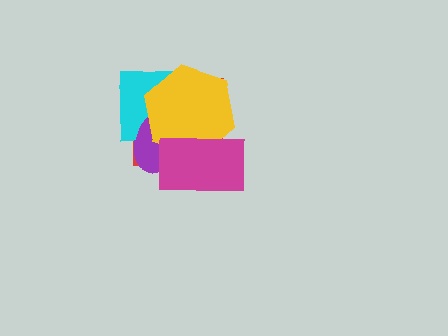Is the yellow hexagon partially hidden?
Yes, it is partially covered by another shape.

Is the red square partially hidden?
Yes, it is partially covered by another shape.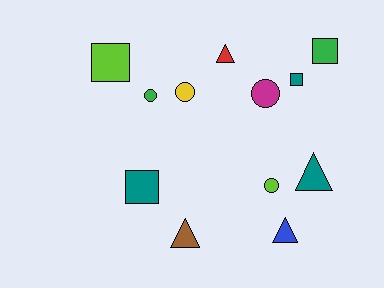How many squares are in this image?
There are 4 squares.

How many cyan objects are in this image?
There are no cyan objects.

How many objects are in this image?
There are 12 objects.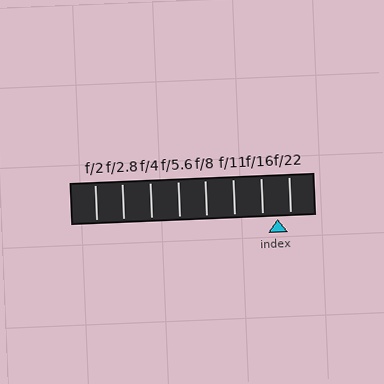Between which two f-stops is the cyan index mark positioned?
The index mark is between f/16 and f/22.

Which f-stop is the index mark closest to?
The index mark is closest to f/22.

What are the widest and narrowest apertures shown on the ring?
The widest aperture shown is f/2 and the narrowest is f/22.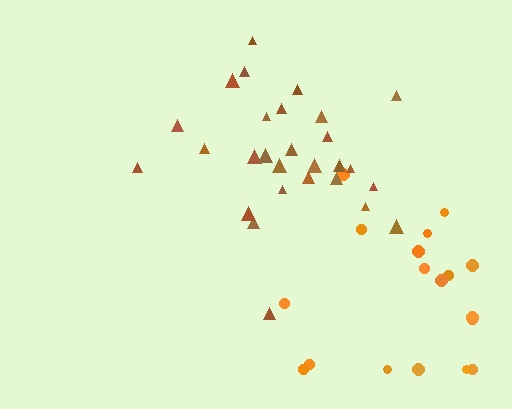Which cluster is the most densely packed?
Brown.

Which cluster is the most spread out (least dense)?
Orange.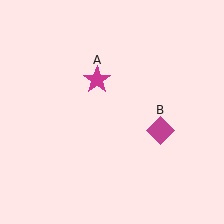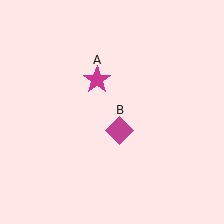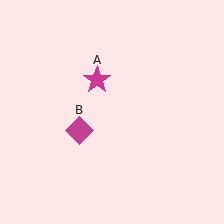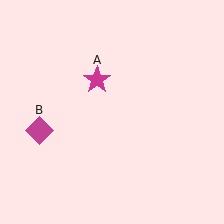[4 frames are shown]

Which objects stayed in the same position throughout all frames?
Magenta star (object A) remained stationary.